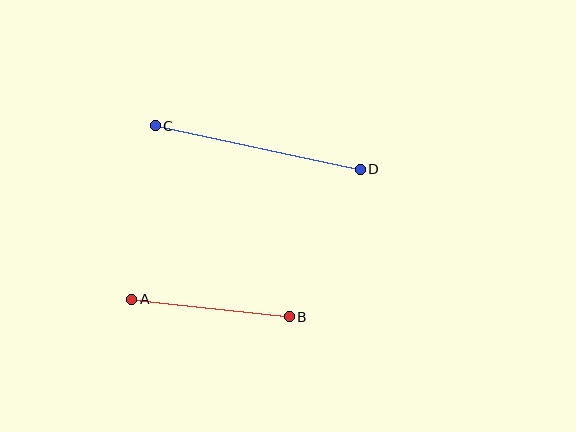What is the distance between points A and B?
The distance is approximately 158 pixels.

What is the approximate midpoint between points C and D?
The midpoint is at approximately (258, 148) pixels.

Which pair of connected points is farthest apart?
Points C and D are farthest apart.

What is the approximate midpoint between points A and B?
The midpoint is at approximately (211, 308) pixels.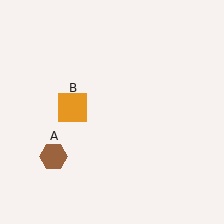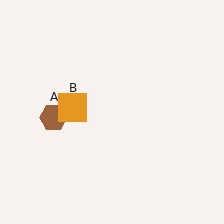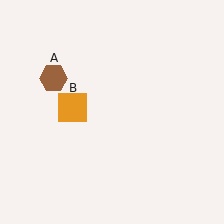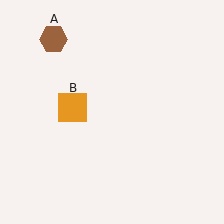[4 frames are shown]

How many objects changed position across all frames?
1 object changed position: brown hexagon (object A).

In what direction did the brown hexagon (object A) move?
The brown hexagon (object A) moved up.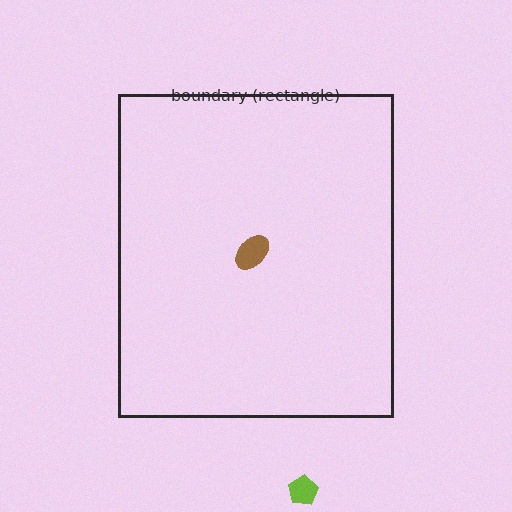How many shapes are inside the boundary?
1 inside, 1 outside.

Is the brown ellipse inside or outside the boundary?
Inside.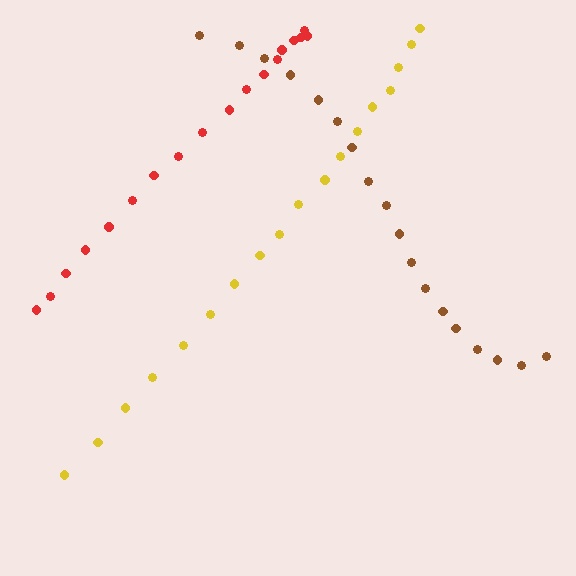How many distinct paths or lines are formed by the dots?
There are 3 distinct paths.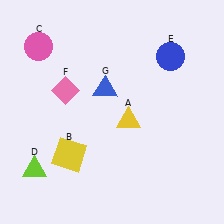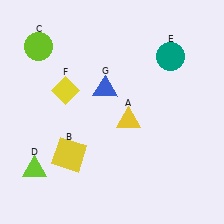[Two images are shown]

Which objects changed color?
C changed from pink to lime. E changed from blue to teal. F changed from pink to yellow.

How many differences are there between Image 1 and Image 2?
There are 3 differences between the two images.